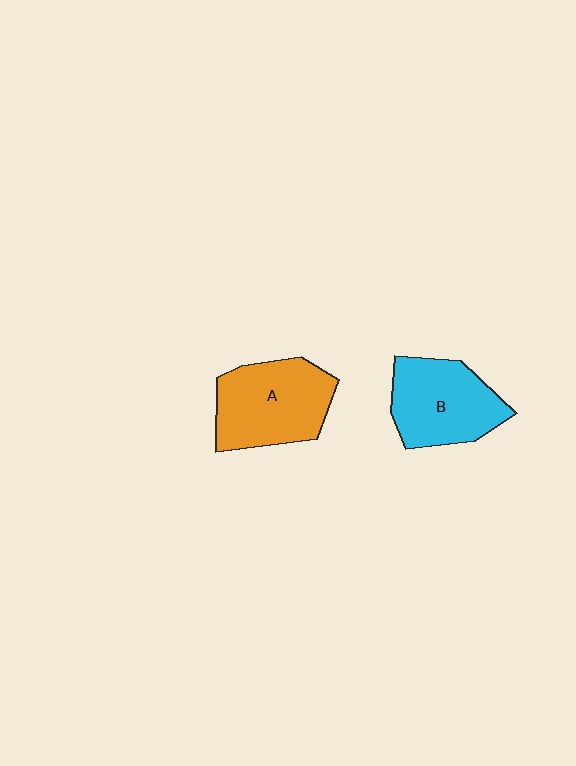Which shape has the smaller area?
Shape B (cyan).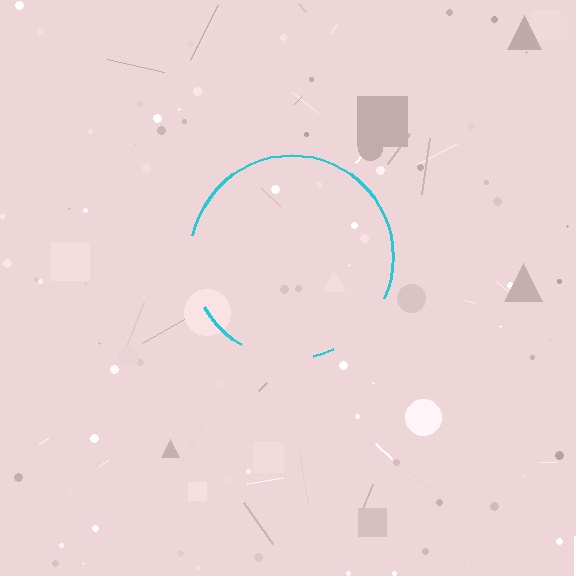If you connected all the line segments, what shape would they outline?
They would outline a circle.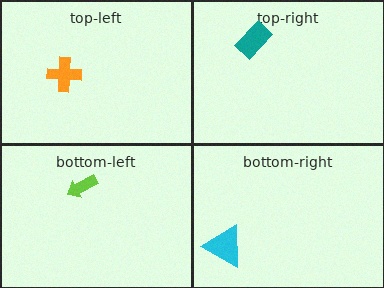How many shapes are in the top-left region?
1.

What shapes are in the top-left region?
The orange cross.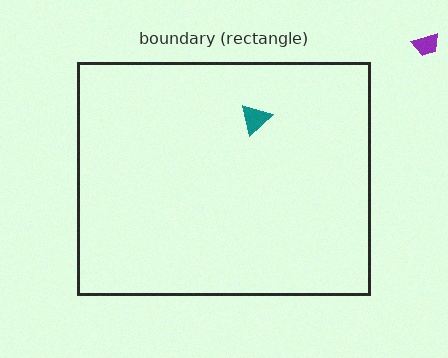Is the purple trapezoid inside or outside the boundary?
Outside.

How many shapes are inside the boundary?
1 inside, 1 outside.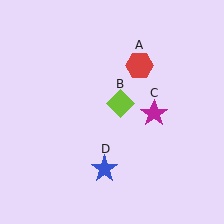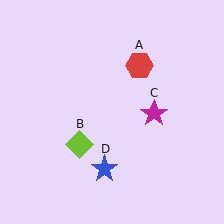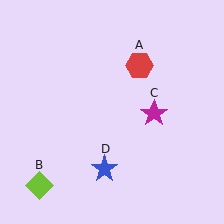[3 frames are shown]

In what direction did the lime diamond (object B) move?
The lime diamond (object B) moved down and to the left.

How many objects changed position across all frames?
1 object changed position: lime diamond (object B).